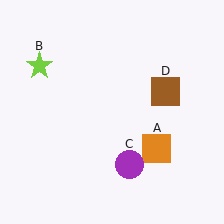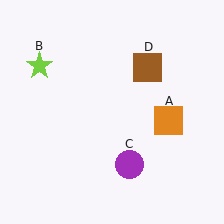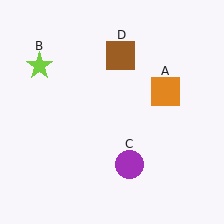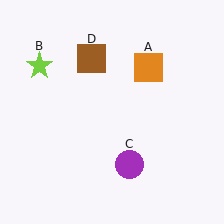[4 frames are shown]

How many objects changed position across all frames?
2 objects changed position: orange square (object A), brown square (object D).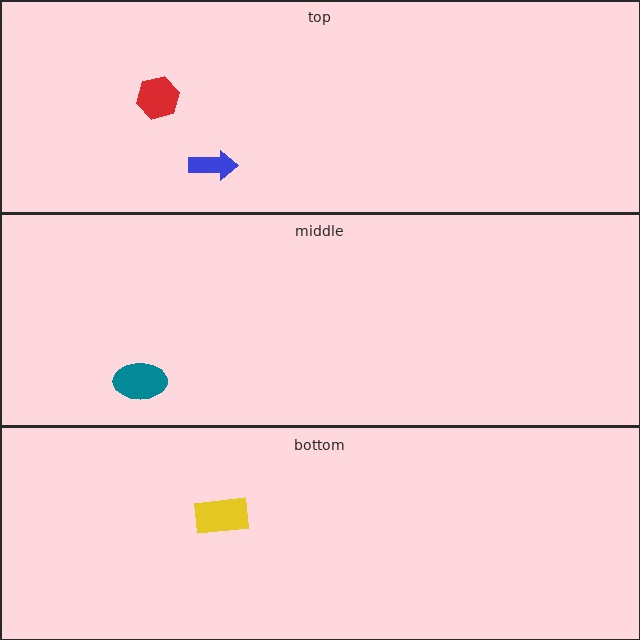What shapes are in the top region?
The blue arrow, the red hexagon.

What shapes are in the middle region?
The teal ellipse.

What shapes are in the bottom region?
The yellow rectangle.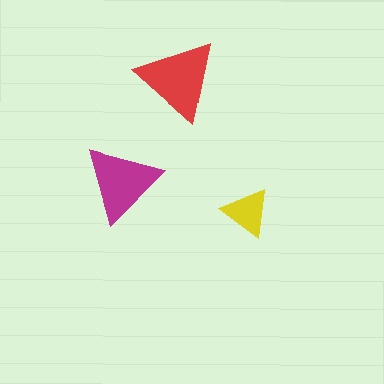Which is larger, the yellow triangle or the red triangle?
The red one.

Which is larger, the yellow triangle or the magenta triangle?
The magenta one.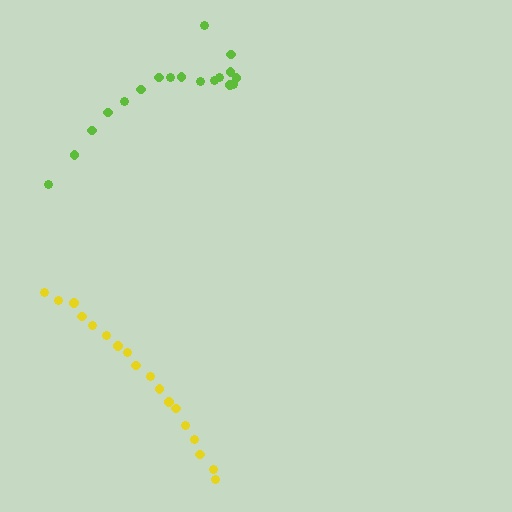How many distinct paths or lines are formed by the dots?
There are 2 distinct paths.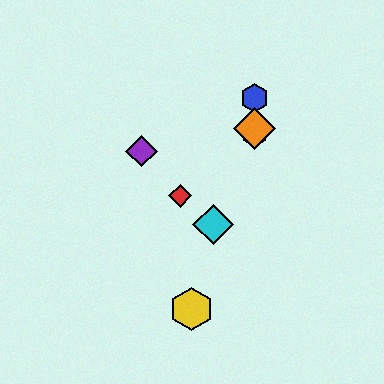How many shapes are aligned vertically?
3 shapes (the blue hexagon, the green hexagon, the orange diamond) are aligned vertically.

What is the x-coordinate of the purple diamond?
The purple diamond is at x≈141.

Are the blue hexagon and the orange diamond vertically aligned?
Yes, both are at x≈255.